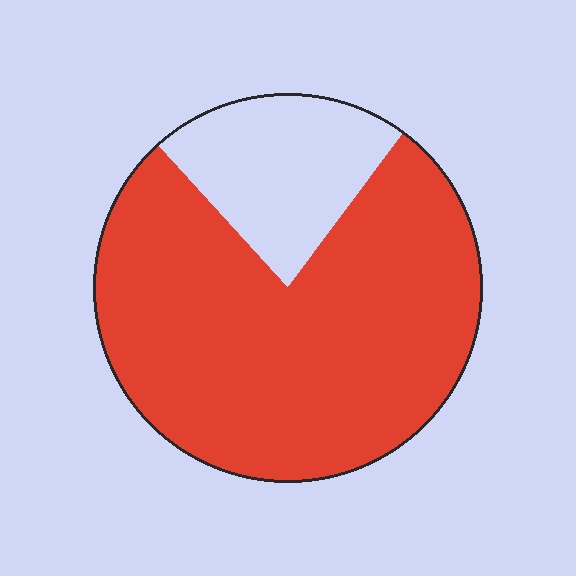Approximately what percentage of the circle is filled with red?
Approximately 80%.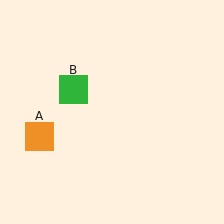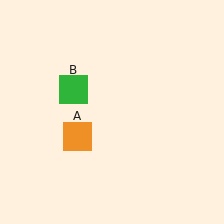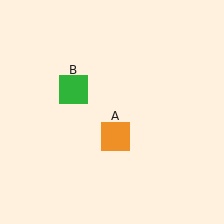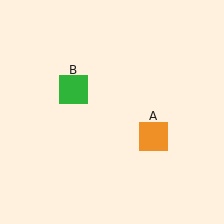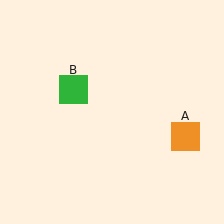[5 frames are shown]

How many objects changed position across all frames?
1 object changed position: orange square (object A).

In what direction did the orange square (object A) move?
The orange square (object A) moved right.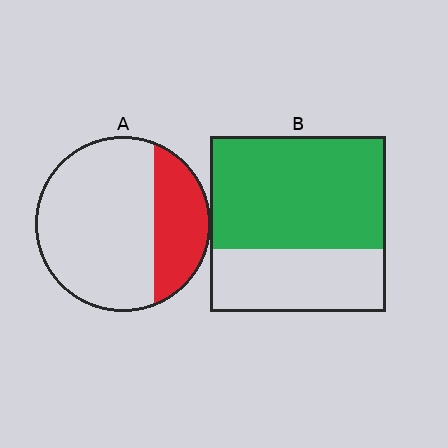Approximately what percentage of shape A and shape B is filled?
A is approximately 30% and B is approximately 65%.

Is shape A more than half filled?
No.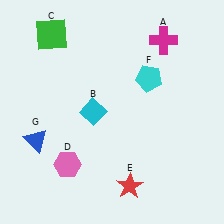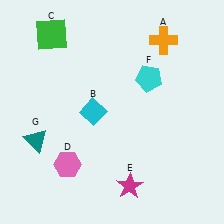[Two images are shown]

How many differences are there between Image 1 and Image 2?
There are 3 differences between the two images.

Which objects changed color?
A changed from magenta to orange. E changed from red to magenta. G changed from blue to teal.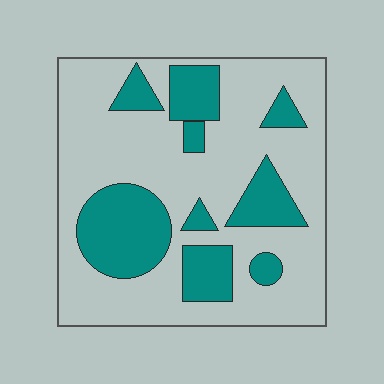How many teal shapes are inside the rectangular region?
9.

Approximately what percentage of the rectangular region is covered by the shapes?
Approximately 30%.